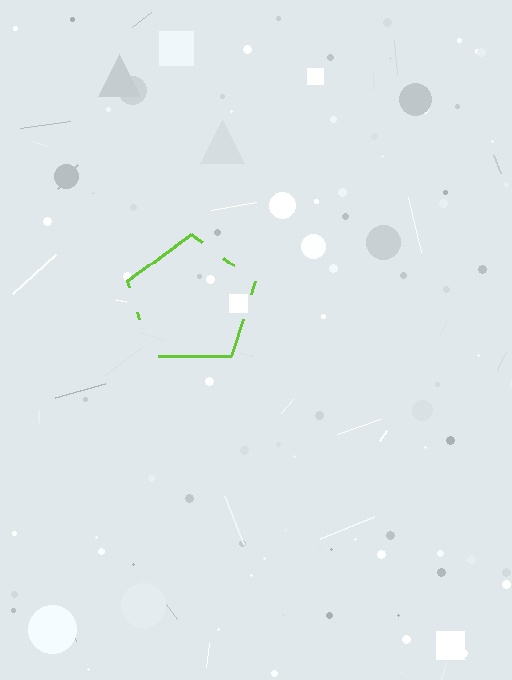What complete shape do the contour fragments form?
The contour fragments form a pentagon.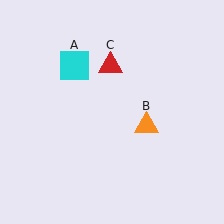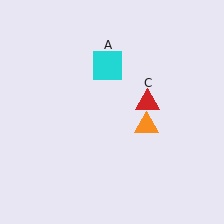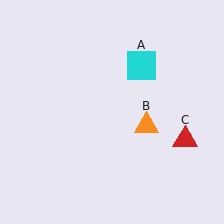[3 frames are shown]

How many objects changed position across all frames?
2 objects changed position: cyan square (object A), red triangle (object C).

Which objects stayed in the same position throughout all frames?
Orange triangle (object B) remained stationary.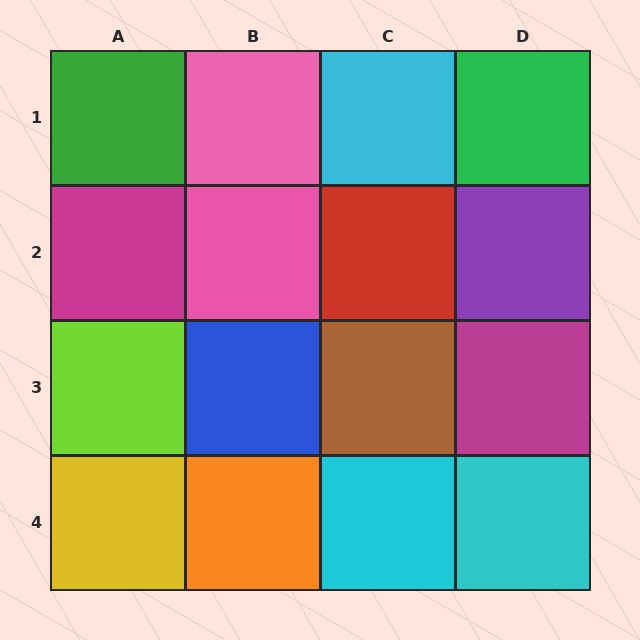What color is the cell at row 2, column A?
Magenta.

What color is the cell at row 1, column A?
Green.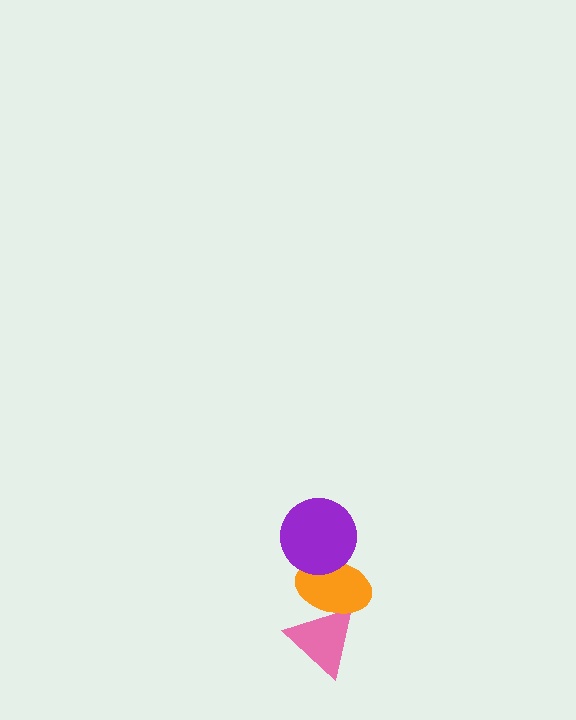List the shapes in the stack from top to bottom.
From top to bottom: the purple circle, the orange ellipse, the pink triangle.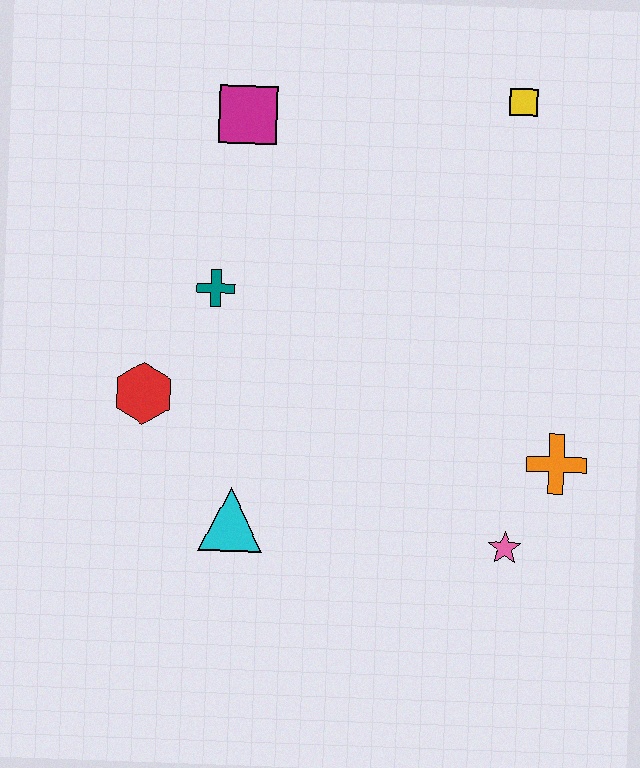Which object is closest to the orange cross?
The pink star is closest to the orange cross.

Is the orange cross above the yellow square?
No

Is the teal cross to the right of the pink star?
No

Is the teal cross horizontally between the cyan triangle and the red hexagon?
Yes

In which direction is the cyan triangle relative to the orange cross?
The cyan triangle is to the left of the orange cross.